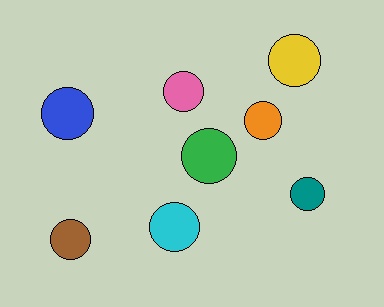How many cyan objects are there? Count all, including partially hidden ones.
There is 1 cyan object.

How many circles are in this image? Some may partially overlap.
There are 8 circles.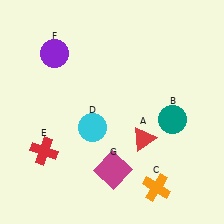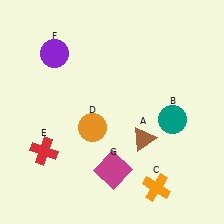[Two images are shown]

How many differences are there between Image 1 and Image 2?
There are 2 differences between the two images.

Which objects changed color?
A changed from red to brown. D changed from cyan to orange.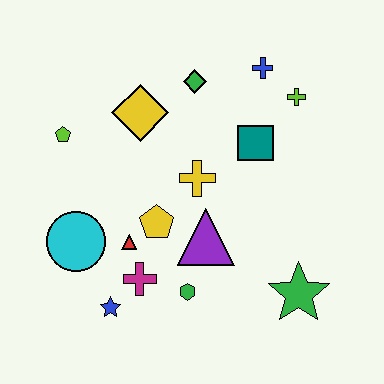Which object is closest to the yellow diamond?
The green diamond is closest to the yellow diamond.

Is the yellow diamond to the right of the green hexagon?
No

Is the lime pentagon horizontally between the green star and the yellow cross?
No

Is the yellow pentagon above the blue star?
Yes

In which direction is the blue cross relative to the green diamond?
The blue cross is to the right of the green diamond.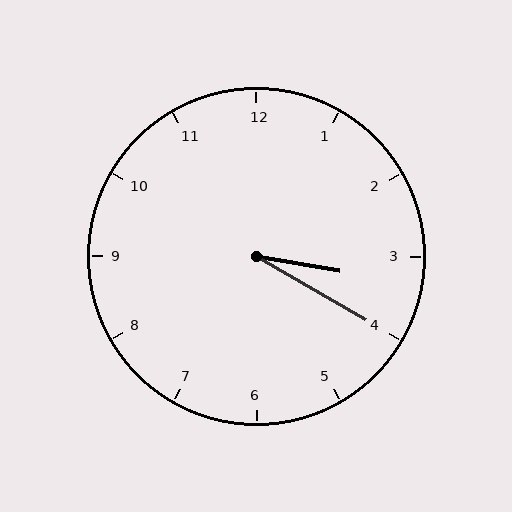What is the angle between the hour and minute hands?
Approximately 20 degrees.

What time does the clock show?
3:20.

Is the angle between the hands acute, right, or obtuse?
It is acute.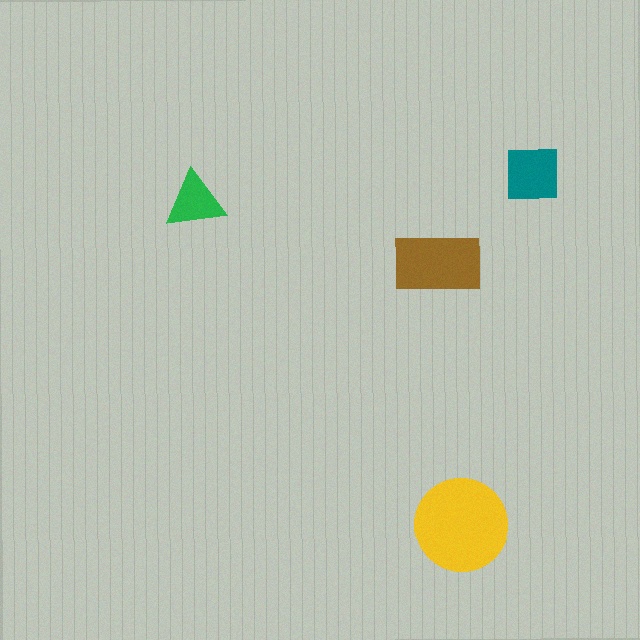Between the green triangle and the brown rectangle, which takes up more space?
The brown rectangle.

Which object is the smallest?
The green triangle.